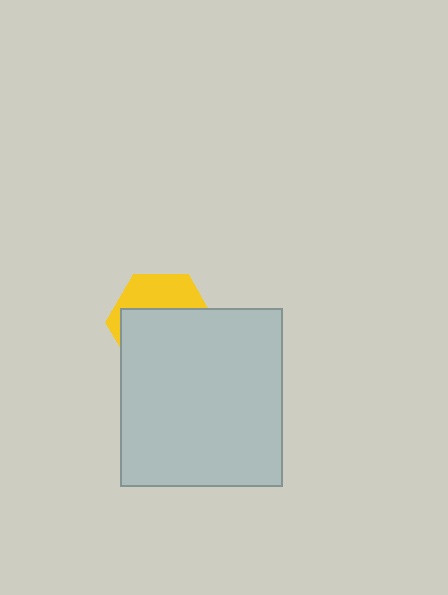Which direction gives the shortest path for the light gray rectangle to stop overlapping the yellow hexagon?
Moving down gives the shortest separation.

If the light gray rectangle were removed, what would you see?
You would see the complete yellow hexagon.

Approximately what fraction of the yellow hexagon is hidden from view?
Roughly 64% of the yellow hexagon is hidden behind the light gray rectangle.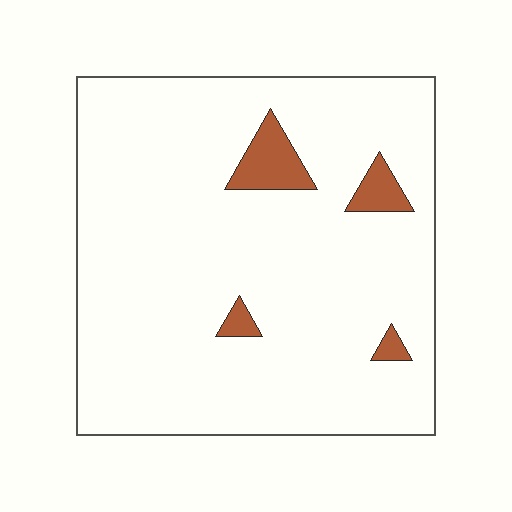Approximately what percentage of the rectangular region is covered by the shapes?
Approximately 5%.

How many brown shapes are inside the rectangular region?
4.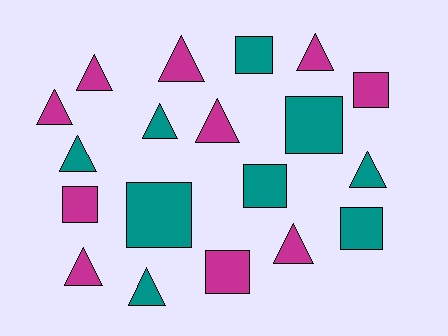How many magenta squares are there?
There are 3 magenta squares.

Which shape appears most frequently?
Triangle, with 11 objects.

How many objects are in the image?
There are 19 objects.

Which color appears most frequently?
Magenta, with 10 objects.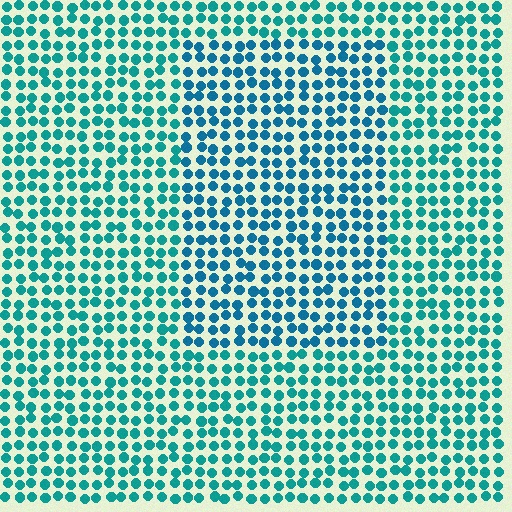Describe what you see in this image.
The image is filled with small teal elements in a uniform arrangement. A rectangle-shaped region is visible where the elements are tinted to a slightly different hue, forming a subtle color boundary.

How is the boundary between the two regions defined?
The boundary is defined purely by a slight shift in hue (about 22 degrees). Spacing, size, and orientation are identical on both sides.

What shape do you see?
I see a rectangle.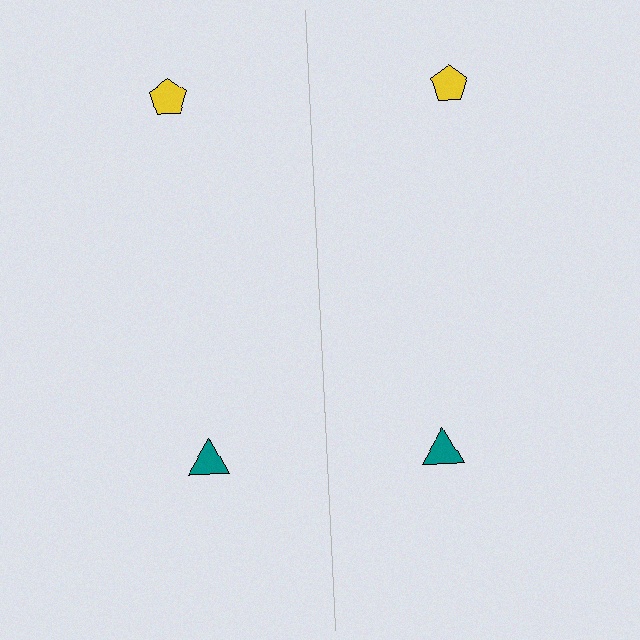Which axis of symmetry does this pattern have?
The pattern has a vertical axis of symmetry running through the center of the image.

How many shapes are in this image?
There are 4 shapes in this image.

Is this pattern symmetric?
Yes, this pattern has bilateral (reflection) symmetry.